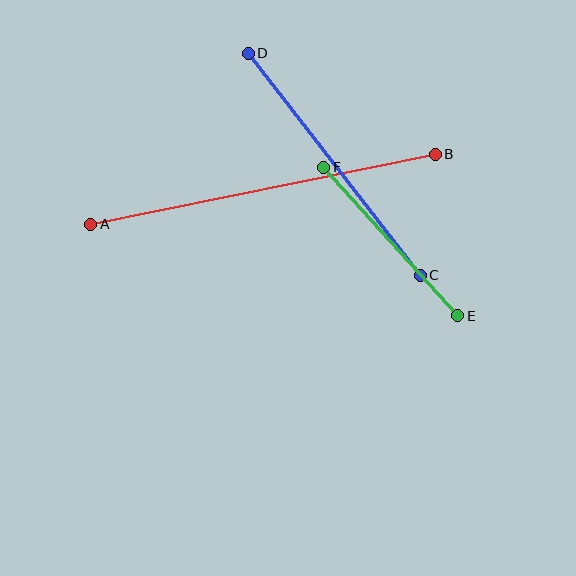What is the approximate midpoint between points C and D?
The midpoint is at approximately (334, 164) pixels.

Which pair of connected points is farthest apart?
Points A and B are farthest apart.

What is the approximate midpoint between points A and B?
The midpoint is at approximately (263, 189) pixels.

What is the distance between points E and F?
The distance is approximately 200 pixels.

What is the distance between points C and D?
The distance is approximately 281 pixels.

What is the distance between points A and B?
The distance is approximately 352 pixels.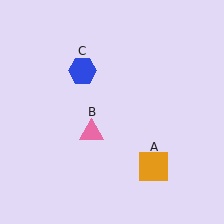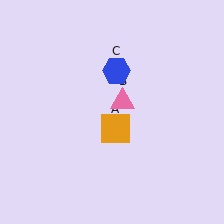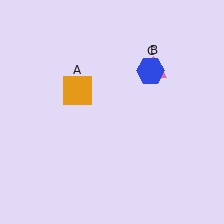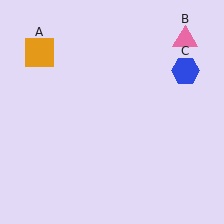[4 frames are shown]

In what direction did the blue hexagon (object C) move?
The blue hexagon (object C) moved right.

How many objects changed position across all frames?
3 objects changed position: orange square (object A), pink triangle (object B), blue hexagon (object C).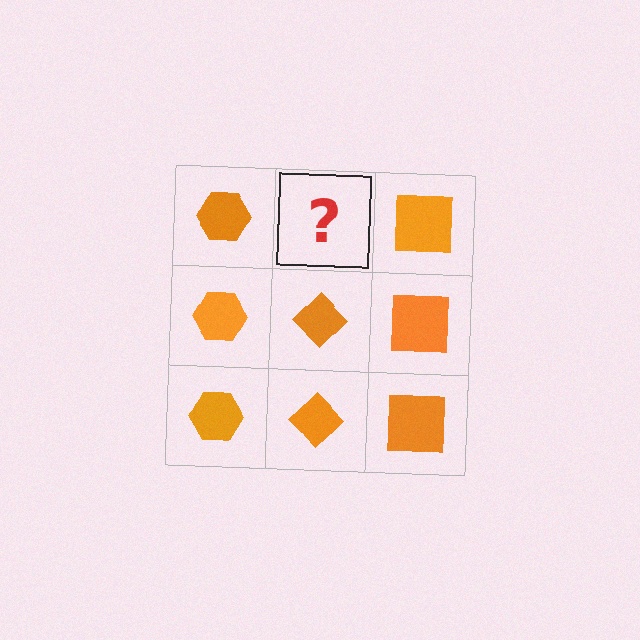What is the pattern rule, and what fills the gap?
The rule is that each column has a consistent shape. The gap should be filled with an orange diamond.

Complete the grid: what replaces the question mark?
The question mark should be replaced with an orange diamond.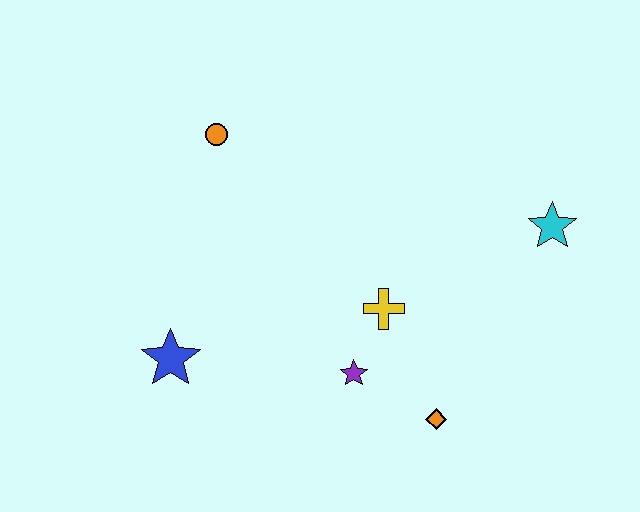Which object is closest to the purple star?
The yellow cross is closest to the purple star.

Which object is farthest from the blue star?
The cyan star is farthest from the blue star.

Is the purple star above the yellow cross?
No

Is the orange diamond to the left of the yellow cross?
No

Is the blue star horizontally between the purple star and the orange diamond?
No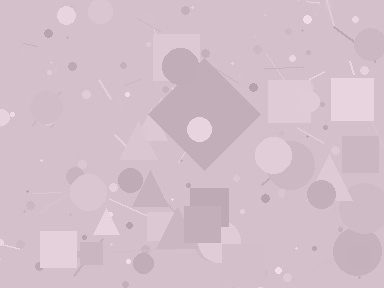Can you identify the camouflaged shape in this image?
The camouflaged shape is a diamond.